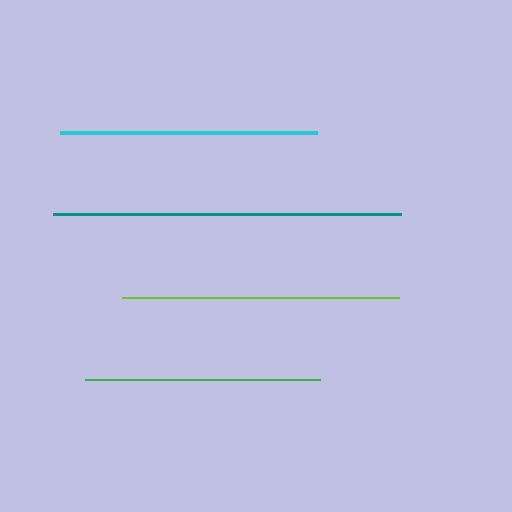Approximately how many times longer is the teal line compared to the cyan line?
The teal line is approximately 1.4 times the length of the cyan line.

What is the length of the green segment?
The green segment is approximately 234 pixels long.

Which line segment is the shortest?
The green line is the shortest at approximately 234 pixels.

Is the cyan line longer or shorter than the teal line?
The teal line is longer than the cyan line.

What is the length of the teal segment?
The teal segment is approximately 348 pixels long.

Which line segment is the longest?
The teal line is the longest at approximately 348 pixels.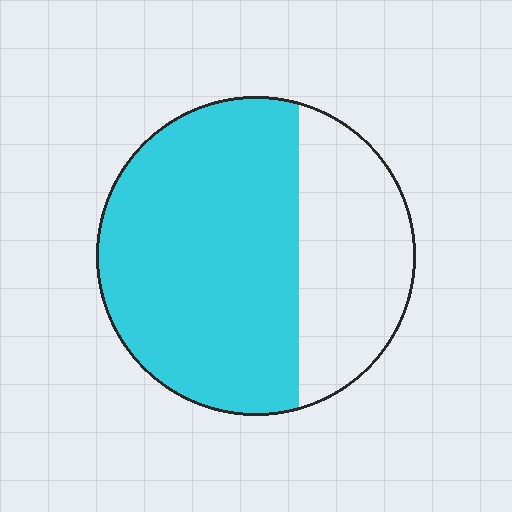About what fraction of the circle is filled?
About two thirds (2/3).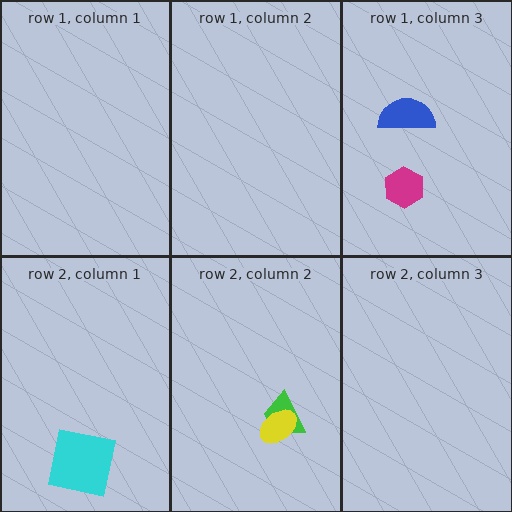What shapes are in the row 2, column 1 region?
The cyan square.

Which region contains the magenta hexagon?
The row 1, column 3 region.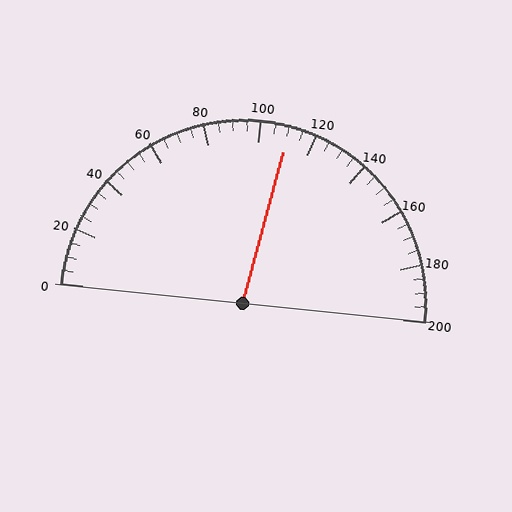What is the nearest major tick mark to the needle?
The nearest major tick mark is 120.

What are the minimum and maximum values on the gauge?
The gauge ranges from 0 to 200.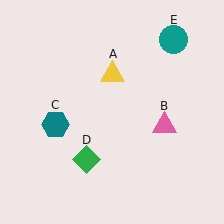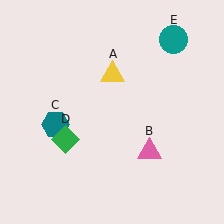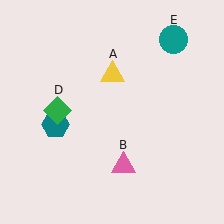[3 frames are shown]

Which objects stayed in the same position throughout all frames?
Yellow triangle (object A) and teal hexagon (object C) and teal circle (object E) remained stationary.